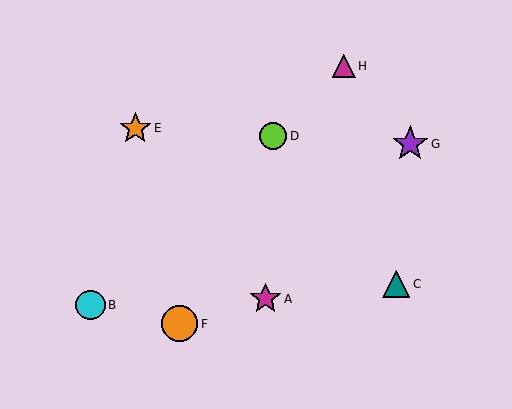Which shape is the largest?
The orange circle (labeled F) is the largest.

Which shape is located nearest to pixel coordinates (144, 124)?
The orange star (labeled E) at (135, 129) is nearest to that location.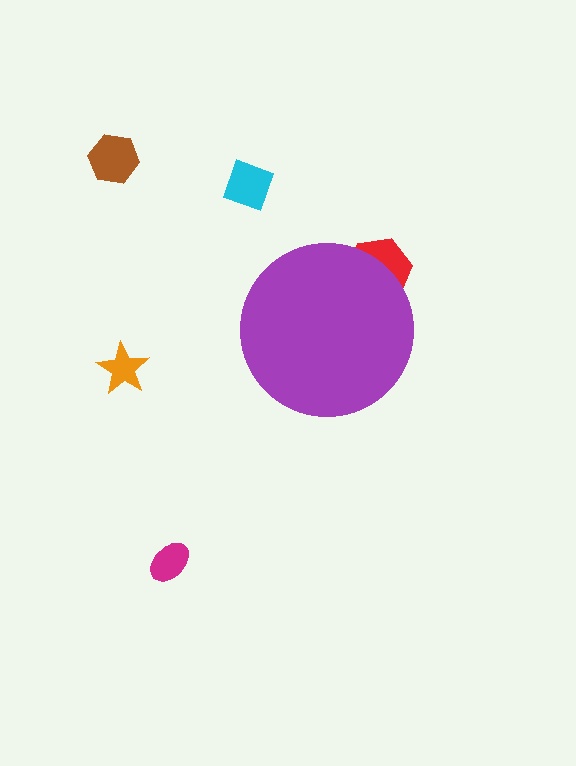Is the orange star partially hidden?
No, the orange star is fully visible.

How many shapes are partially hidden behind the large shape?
1 shape is partially hidden.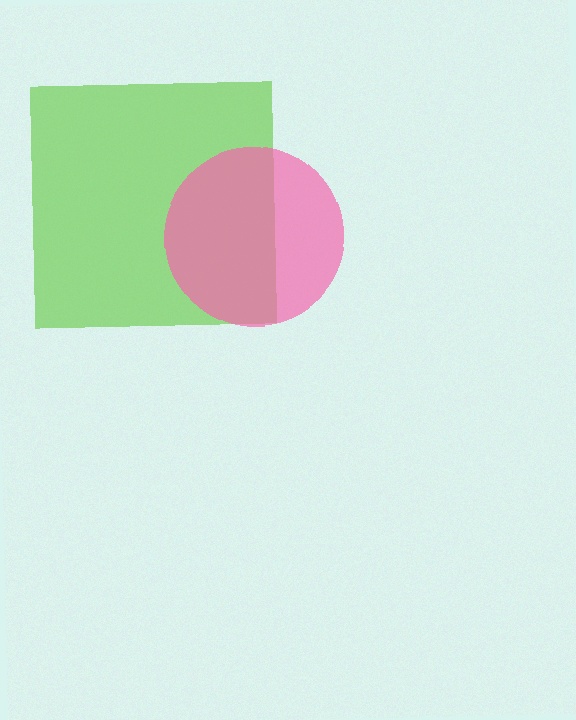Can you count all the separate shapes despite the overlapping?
Yes, there are 2 separate shapes.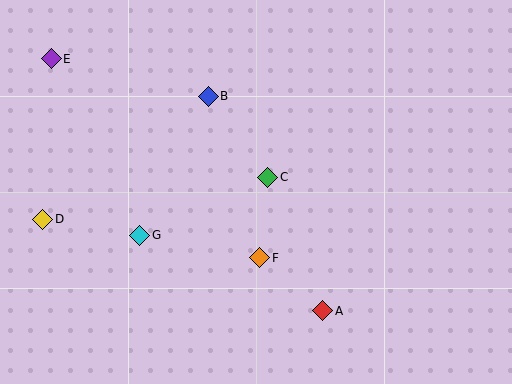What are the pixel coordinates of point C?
Point C is at (268, 177).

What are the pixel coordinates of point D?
Point D is at (43, 219).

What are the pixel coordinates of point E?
Point E is at (51, 59).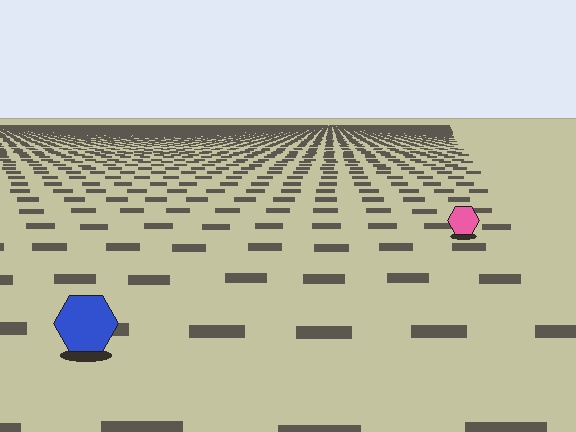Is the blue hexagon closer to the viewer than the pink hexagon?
Yes. The blue hexagon is closer — you can tell from the texture gradient: the ground texture is coarser near it.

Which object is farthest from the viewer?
The pink hexagon is farthest from the viewer. It appears smaller and the ground texture around it is denser.